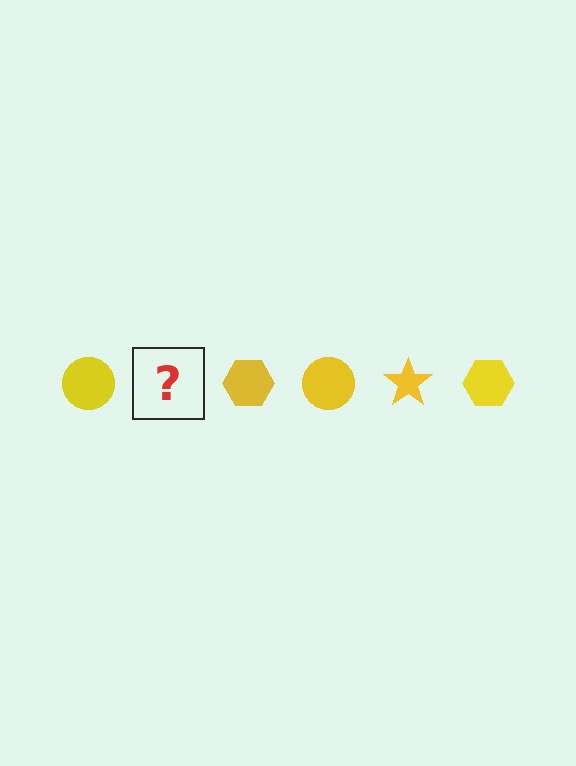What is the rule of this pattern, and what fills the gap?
The rule is that the pattern cycles through circle, star, hexagon shapes in yellow. The gap should be filled with a yellow star.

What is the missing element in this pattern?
The missing element is a yellow star.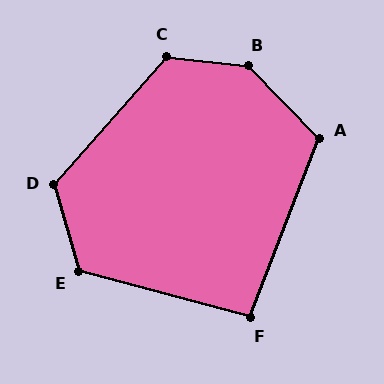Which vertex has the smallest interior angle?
F, at approximately 96 degrees.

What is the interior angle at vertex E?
Approximately 121 degrees (obtuse).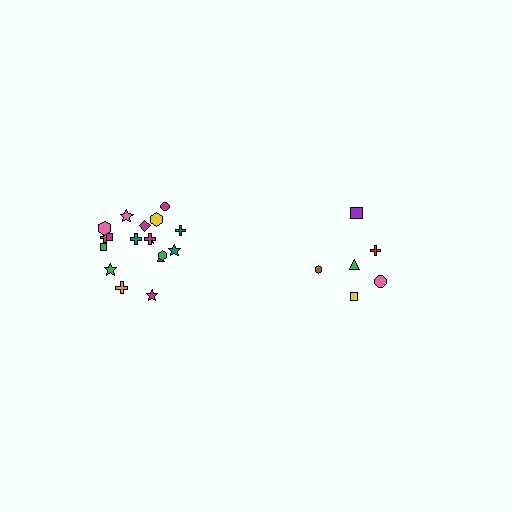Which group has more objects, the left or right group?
The left group.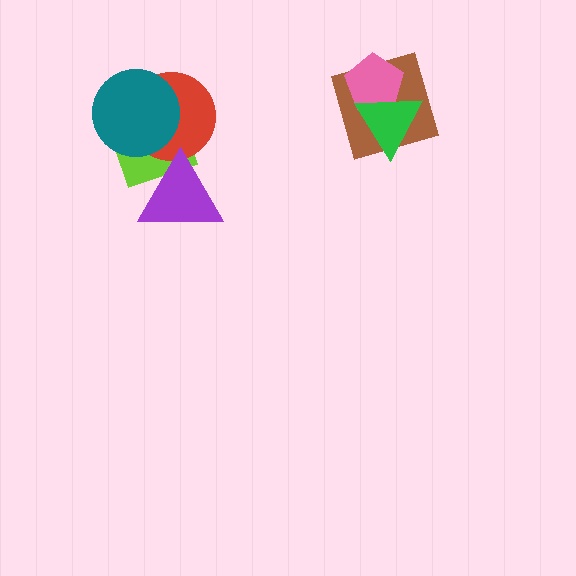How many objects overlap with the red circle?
3 objects overlap with the red circle.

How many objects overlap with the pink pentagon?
2 objects overlap with the pink pentagon.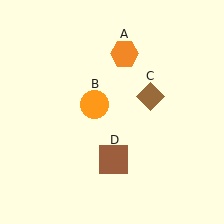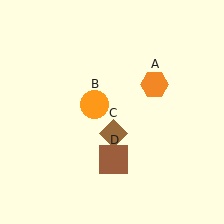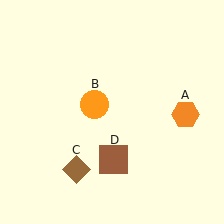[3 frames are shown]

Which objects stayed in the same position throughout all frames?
Orange circle (object B) and brown square (object D) remained stationary.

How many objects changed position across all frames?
2 objects changed position: orange hexagon (object A), brown diamond (object C).